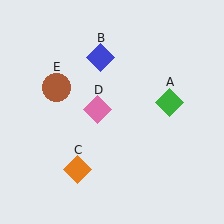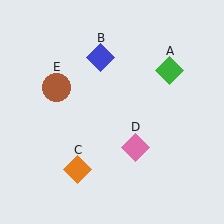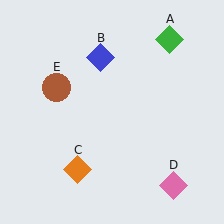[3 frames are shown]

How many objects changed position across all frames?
2 objects changed position: green diamond (object A), pink diamond (object D).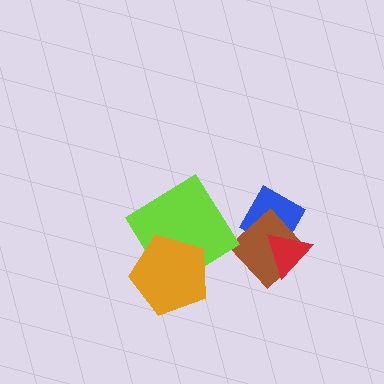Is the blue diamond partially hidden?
Yes, it is partially covered by another shape.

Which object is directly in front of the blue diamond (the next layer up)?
The brown diamond is directly in front of the blue diamond.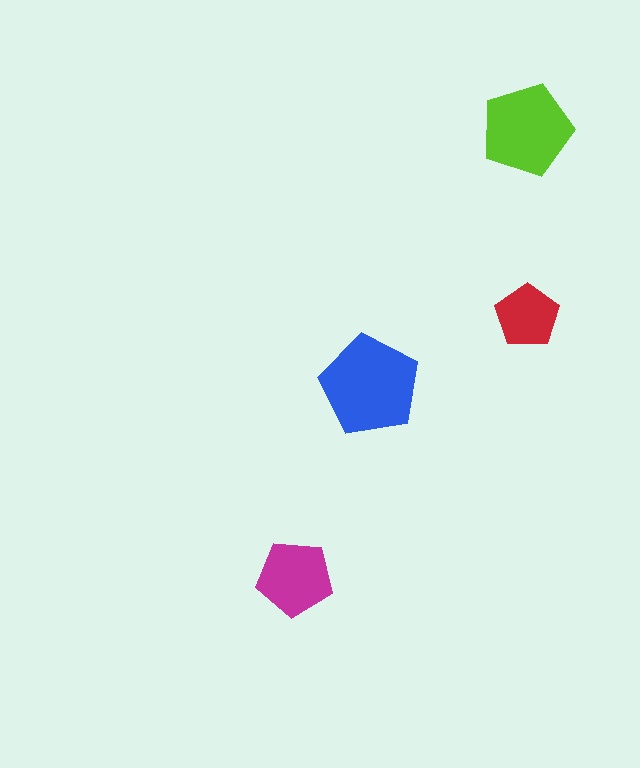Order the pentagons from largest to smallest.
the blue one, the lime one, the magenta one, the red one.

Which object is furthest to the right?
The red pentagon is rightmost.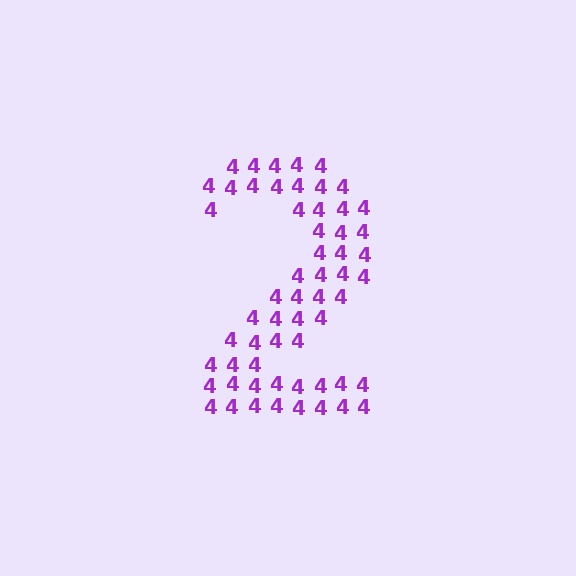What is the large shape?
The large shape is the digit 2.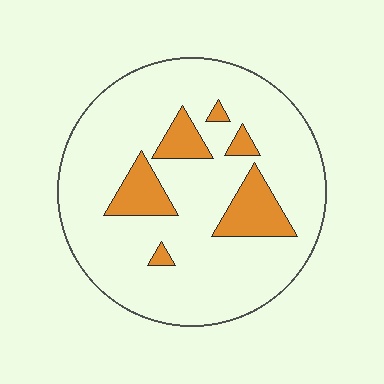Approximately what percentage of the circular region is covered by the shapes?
Approximately 15%.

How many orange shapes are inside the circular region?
6.